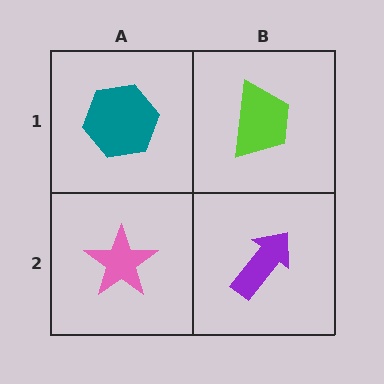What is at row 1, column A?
A teal hexagon.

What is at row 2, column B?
A purple arrow.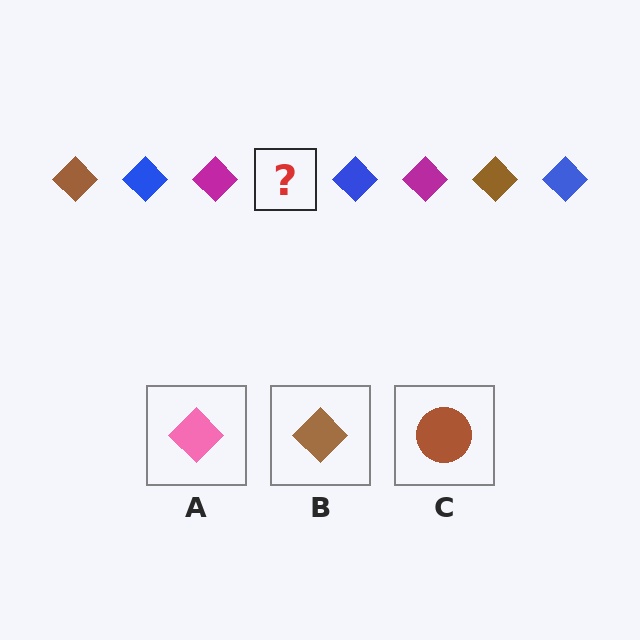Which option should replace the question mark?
Option B.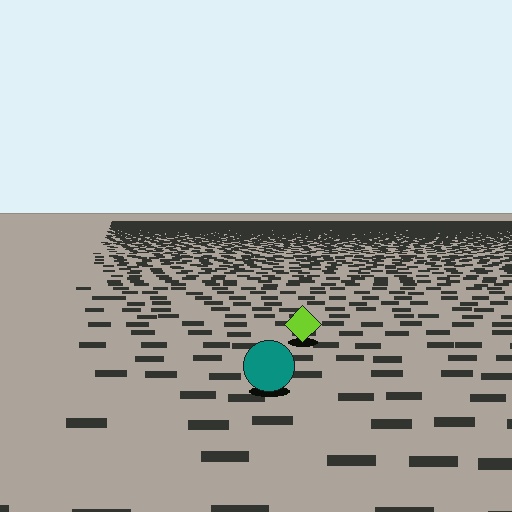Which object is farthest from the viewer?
The lime diamond is farthest from the viewer. It appears smaller and the ground texture around it is denser.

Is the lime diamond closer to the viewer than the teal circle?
No. The teal circle is closer — you can tell from the texture gradient: the ground texture is coarser near it.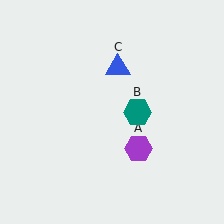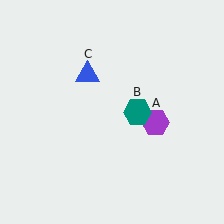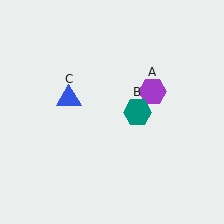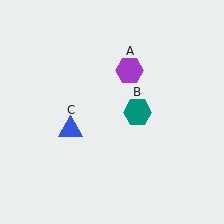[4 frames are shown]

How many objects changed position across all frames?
2 objects changed position: purple hexagon (object A), blue triangle (object C).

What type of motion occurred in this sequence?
The purple hexagon (object A), blue triangle (object C) rotated counterclockwise around the center of the scene.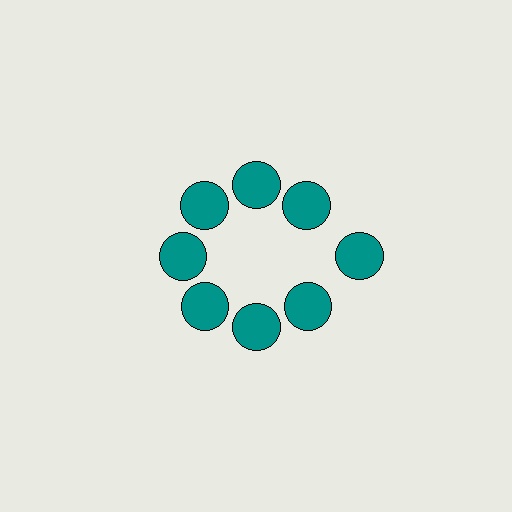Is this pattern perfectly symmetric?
No. The 8 teal circles are arranged in a ring, but one element near the 3 o'clock position is pushed outward from the center, breaking the 8-fold rotational symmetry.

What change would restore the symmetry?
The symmetry would be restored by moving it inward, back onto the ring so that all 8 circles sit at equal angles and equal distance from the center.